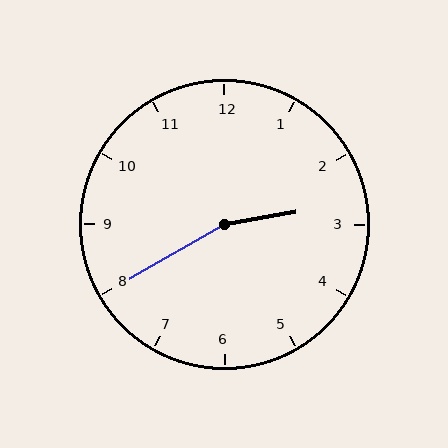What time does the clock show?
2:40.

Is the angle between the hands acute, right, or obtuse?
It is obtuse.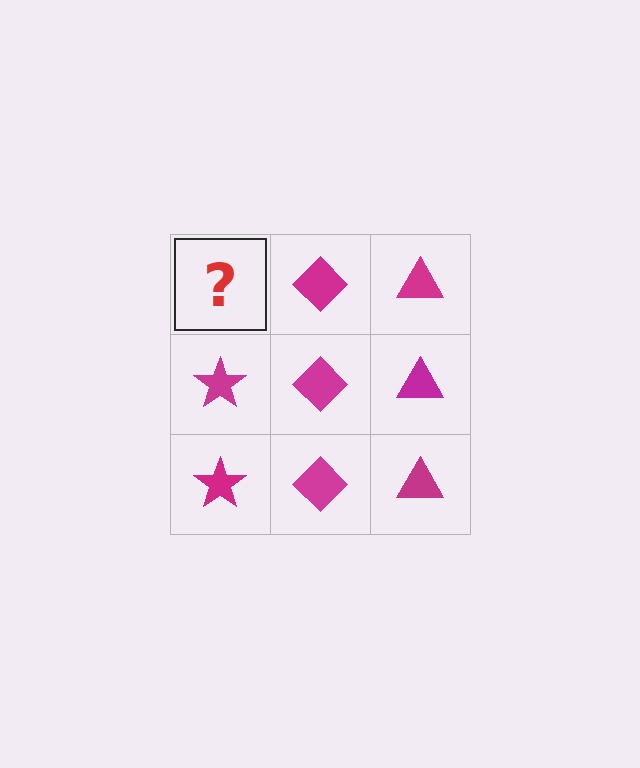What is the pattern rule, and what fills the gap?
The rule is that each column has a consistent shape. The gap should be filled with a magenta star.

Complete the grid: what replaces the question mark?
The question mark should be replaced with a magenta star.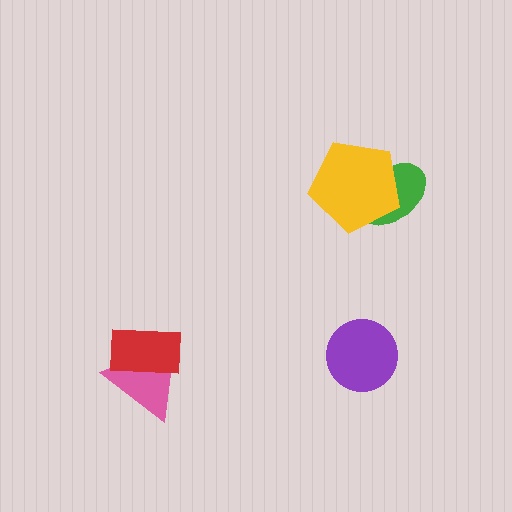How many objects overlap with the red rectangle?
1 object overlaps with the red rectangle.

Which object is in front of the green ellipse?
The yellow pentagon is in front of the green ellipse.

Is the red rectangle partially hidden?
No, no other shape covers it.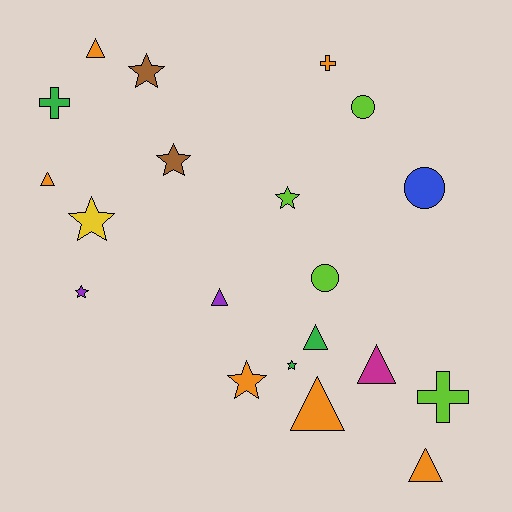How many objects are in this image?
There are 20 objects.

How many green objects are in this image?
There are 3 green objects.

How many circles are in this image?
There are 3 circles.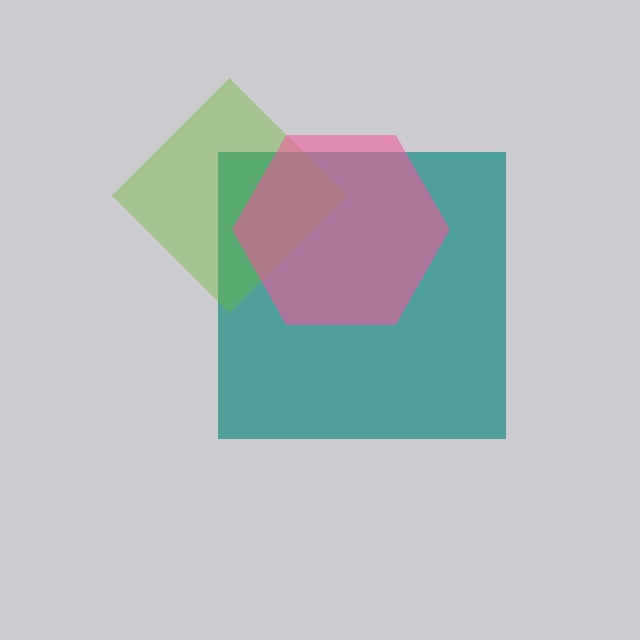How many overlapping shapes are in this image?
There are 3 overlapping shapes in the image.